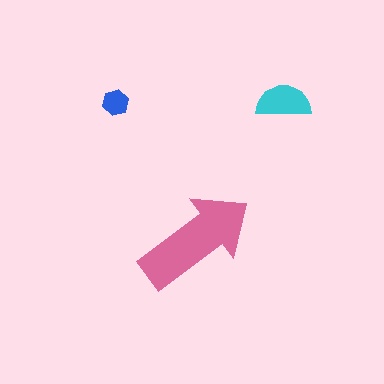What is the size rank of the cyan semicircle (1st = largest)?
2nd.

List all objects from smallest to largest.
The blue hexagon, the cyan semicircle, the pink arrow.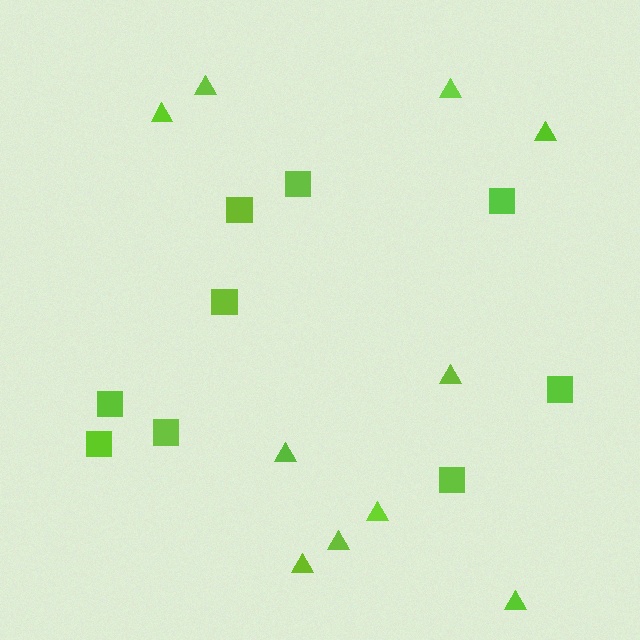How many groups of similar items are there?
There are 2 groups: one group of squares (9) and one group of triangles (10).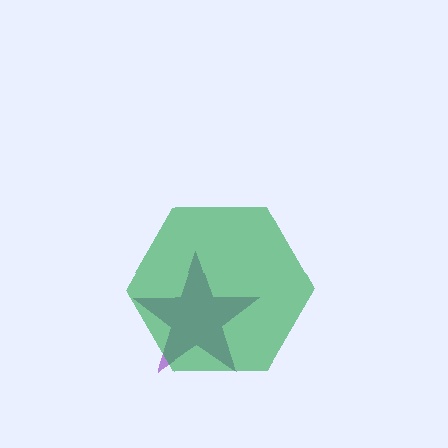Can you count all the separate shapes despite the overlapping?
Yes, there are 2 separate shapes.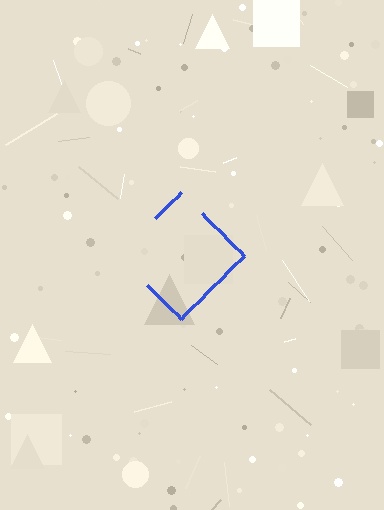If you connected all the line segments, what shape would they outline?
They would outline a diamond.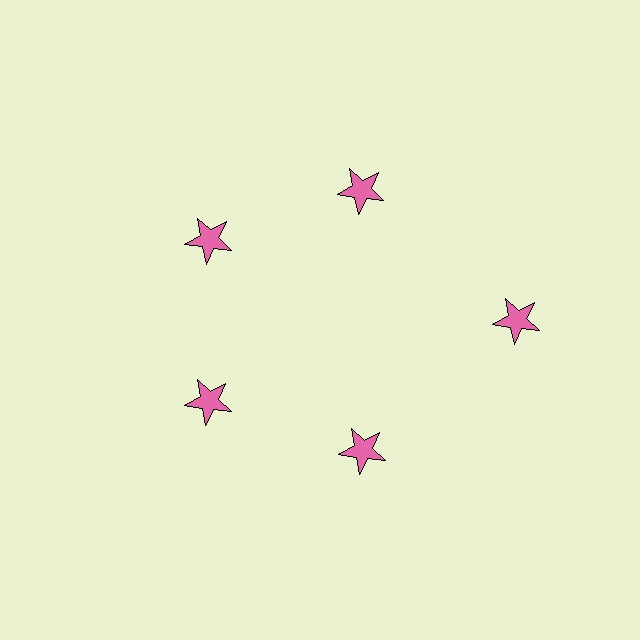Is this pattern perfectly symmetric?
No. The 5 pink stars are arranged in a ring, but one element near the 3 o'clock position is pushed outward from the center, breaking the 5-fold rotational symmetry.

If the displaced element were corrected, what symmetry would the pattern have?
It would have 5-fold rotational symmetry — the pattern would map onto itself every 72 degrees.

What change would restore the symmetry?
The symmetry would be restored by moving it inward, back onto the ring so that all 5 stars sit at equal angles and equal distance from the center.